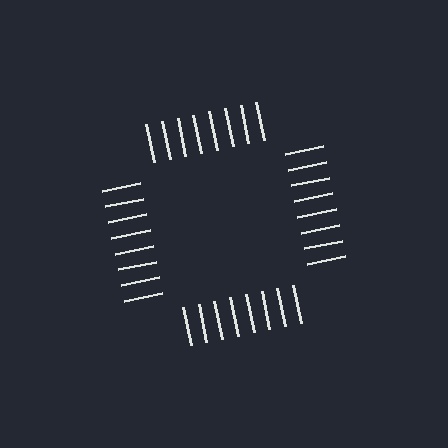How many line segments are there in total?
32 — 8 along each of the 4 edges.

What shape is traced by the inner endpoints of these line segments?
An illusory square — the line segments terminate on its edges but no continuous stroke is drawn.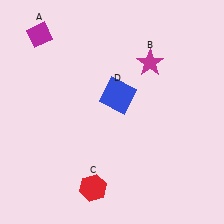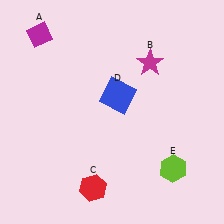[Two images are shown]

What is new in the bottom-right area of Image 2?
A lime hexagon (E) was added in the bottom-right area of Image 2.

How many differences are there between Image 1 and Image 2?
There is 1 difference between the two images.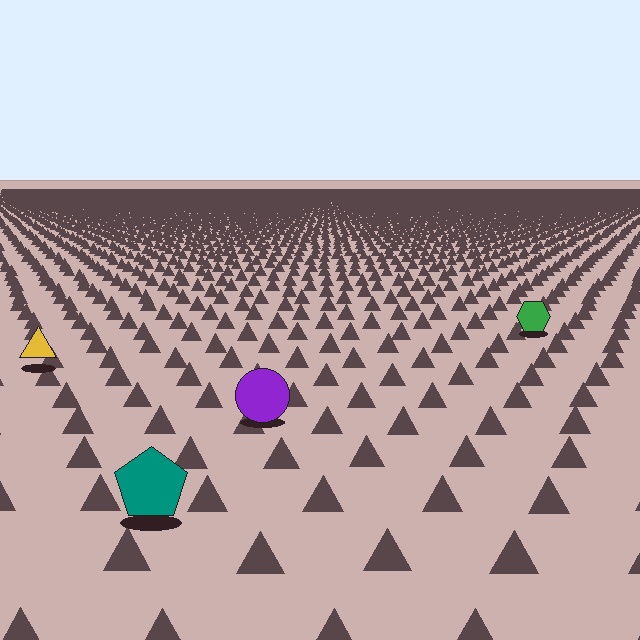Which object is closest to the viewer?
The teal pentagon is closest. The texture marks near it are larger and more spread out.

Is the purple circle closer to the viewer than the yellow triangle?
Yes. The purple circle is closer — you can tell from the texture gradient: the ground texture is coarser near it.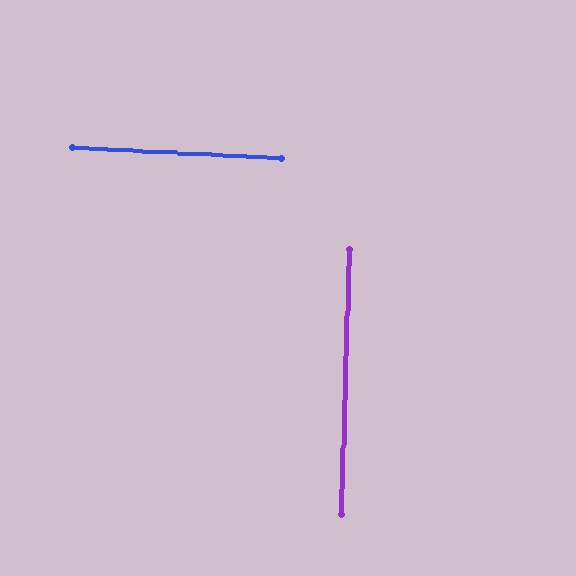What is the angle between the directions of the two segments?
Approximately 89 degrees.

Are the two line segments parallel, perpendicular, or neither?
Perpendicular — they meet at approximately 89°.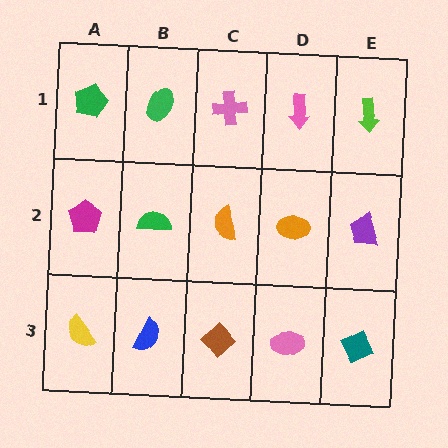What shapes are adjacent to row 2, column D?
A pink arrow (row 1, column D), a pink ellipse (row 3, column D), an orange semicircle (row 2, column C), a purple trapezoid (row 2, column E).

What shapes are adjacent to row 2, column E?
A lime arrow (row 1, column E), a teal diamond (row 3, column E), an orange ellipse (row 2, column D).